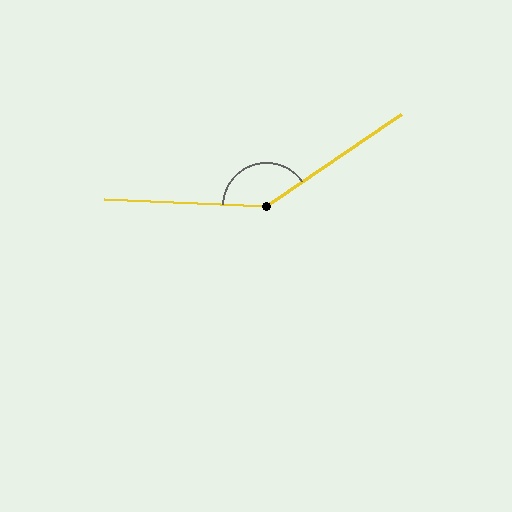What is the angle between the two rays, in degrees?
Approximately 143 degrees.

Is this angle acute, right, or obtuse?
It is obtuse.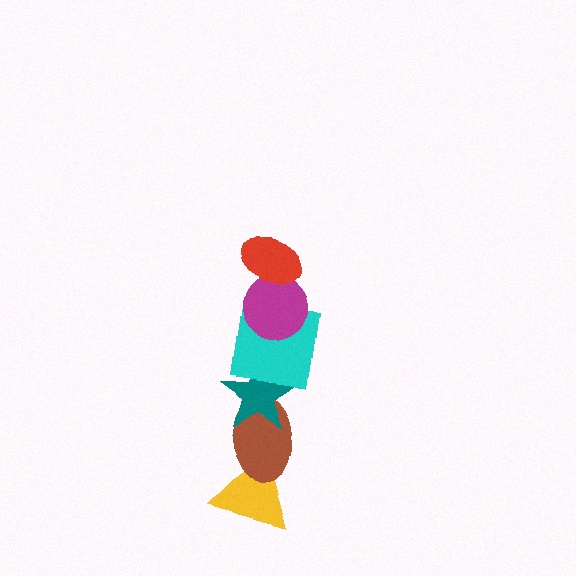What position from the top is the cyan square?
The cyan square is 3rd from the top.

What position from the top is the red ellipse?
The red ellipse is 1st from the top.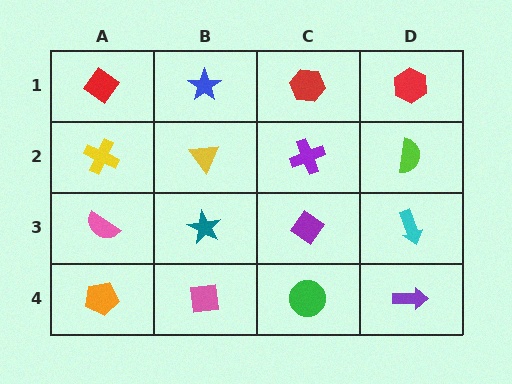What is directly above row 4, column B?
A teal star.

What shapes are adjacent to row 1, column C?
A purple cross (row 2, column C), a blue star (row 1, column B), a red hexagon (row 1, column D).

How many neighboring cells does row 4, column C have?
3.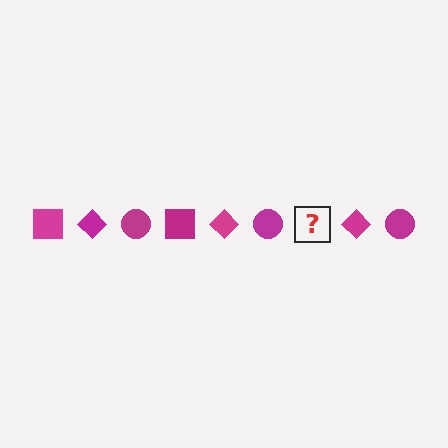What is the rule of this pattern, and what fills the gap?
The rule is that the pattern cycles through square, diamond, circle shapes in magenta. The gap should be filled with a magenta square.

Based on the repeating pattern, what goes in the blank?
The blank should be a magenta square.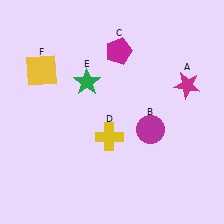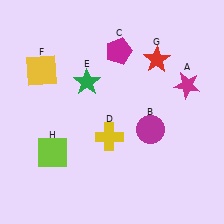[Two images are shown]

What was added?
A red star (G), a lime square (H) were added in Image 2.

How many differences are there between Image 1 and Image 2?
There are 2 differences between the two images.